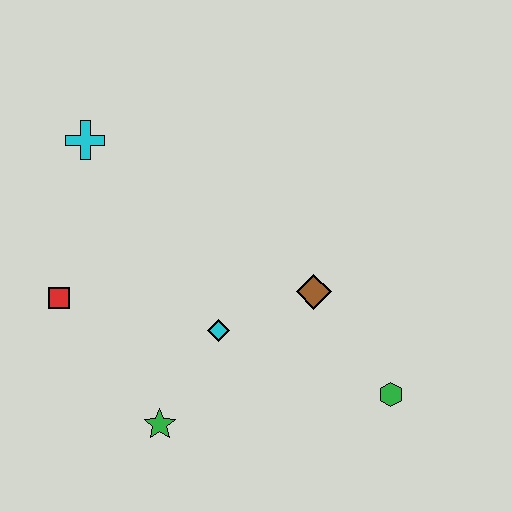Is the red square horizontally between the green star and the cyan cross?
No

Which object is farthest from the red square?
The green hexagon is farthest from the red square.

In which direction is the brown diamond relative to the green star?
The brown diamond is to the right of the green star.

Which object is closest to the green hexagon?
The brown diamond is closest to the green hexagon.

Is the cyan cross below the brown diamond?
No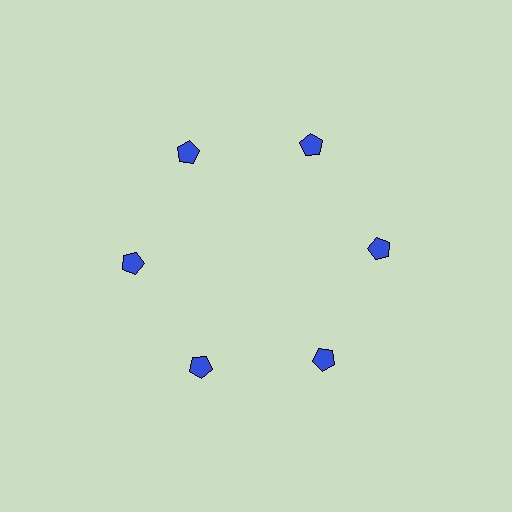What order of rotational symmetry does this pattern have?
This pattern has 6-fold rotational symmetry.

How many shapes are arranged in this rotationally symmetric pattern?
There are 6 shapes, arranged in 6 groups of 1.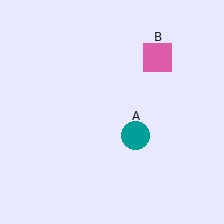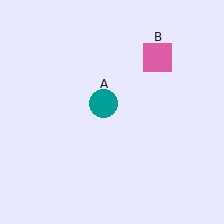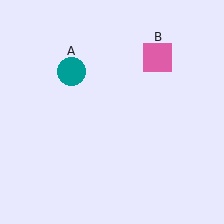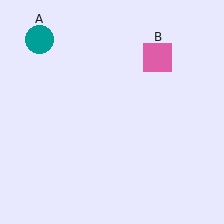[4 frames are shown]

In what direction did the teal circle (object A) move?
The teal circle (object A) moved up and to the left.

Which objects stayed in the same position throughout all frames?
Pink square (object B) remained stationary.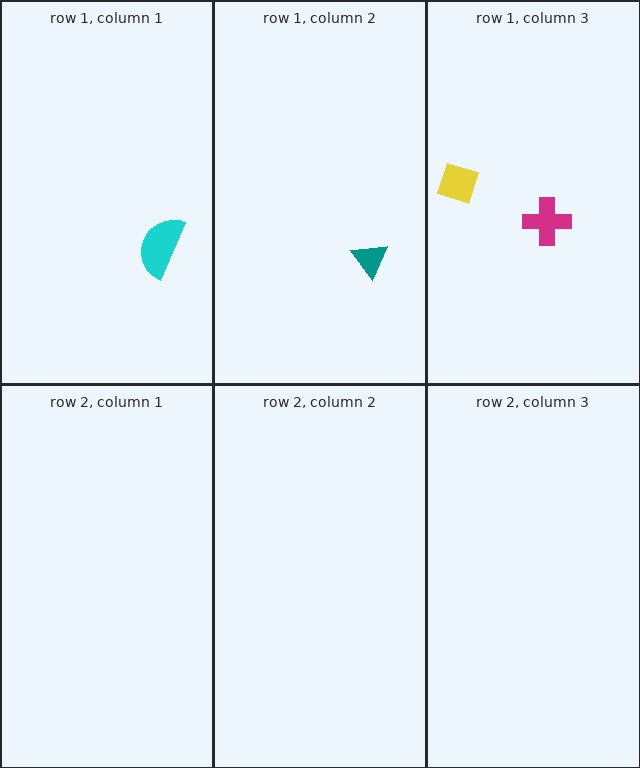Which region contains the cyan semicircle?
The row 1, column 1 region.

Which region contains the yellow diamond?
The row 1, column 3 region.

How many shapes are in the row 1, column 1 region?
1.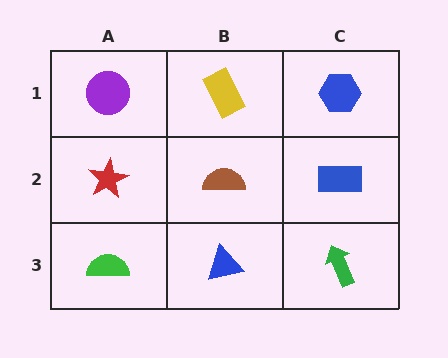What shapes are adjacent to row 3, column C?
A blue rectangle (row 2, column C), a blue triangle (row 3, column B).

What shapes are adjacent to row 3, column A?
A red star (row 2, column A), a blue triangle (row 3, column B).